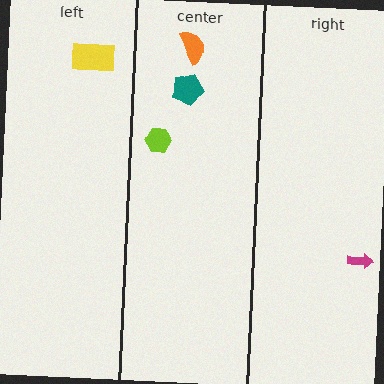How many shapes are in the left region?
1.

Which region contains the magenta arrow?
The right region.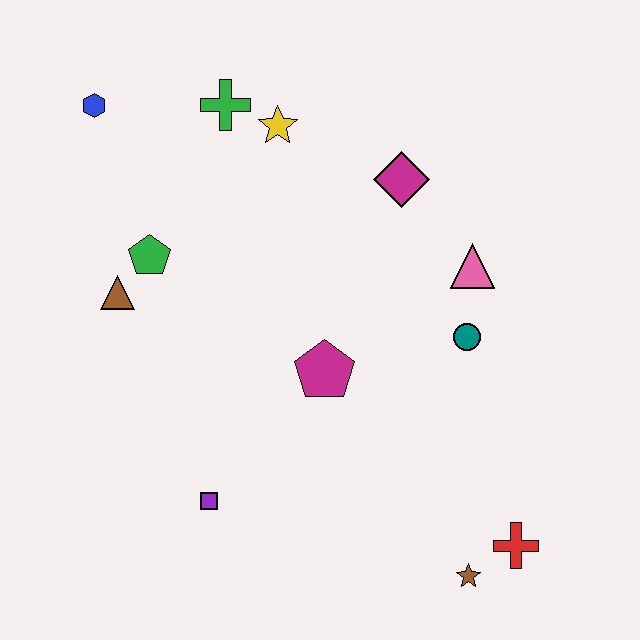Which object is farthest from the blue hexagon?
The red cross is farthest from the blue hexagon.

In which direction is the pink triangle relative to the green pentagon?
The pink triangle is to the right of the green pentagon.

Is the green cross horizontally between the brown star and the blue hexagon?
Yes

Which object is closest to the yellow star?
The green cross is closest to the yellow star.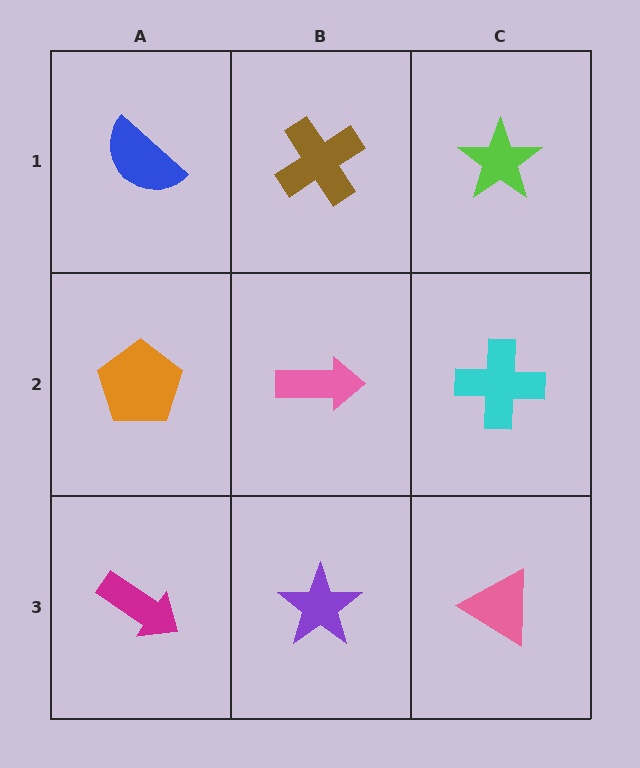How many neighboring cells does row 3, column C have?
2.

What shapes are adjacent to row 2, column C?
A lime star (row 1, column C), a pink triangle (row 3, column C), a pink arrow (row 2, column B).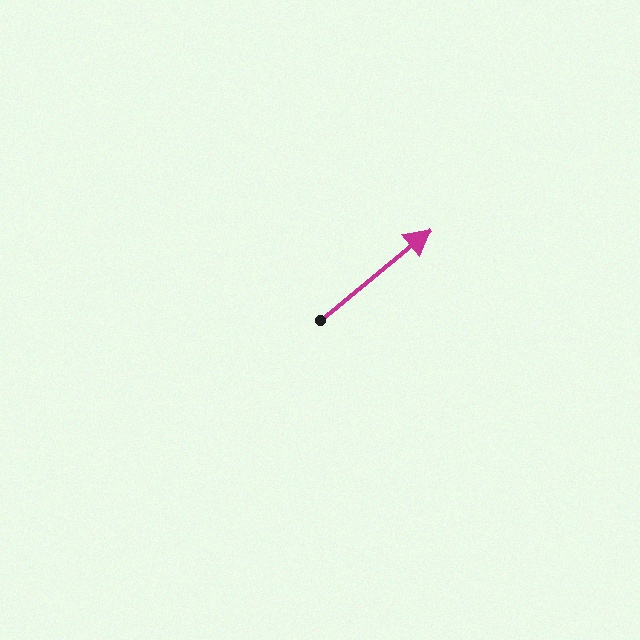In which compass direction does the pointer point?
Northeast.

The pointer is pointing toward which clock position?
Roughly 2 o'clock.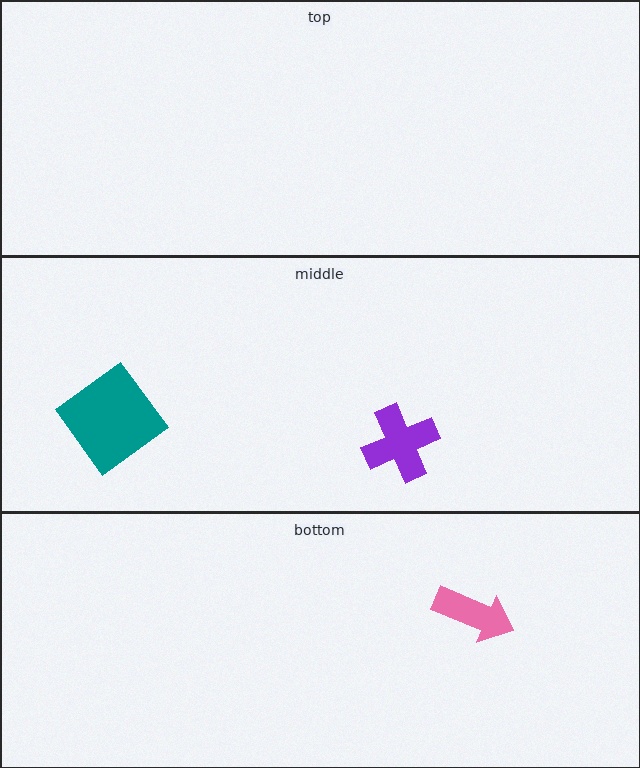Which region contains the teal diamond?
The middle region.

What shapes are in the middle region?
The teal diamond, the purple cross.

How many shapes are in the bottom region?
1.